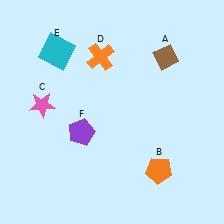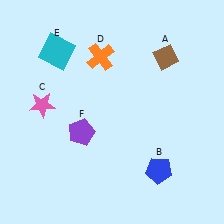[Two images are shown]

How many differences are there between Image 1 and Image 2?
There is 1 difference between the two images.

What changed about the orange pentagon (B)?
In Image 1, B is orange. In Image 2, it changed to blue.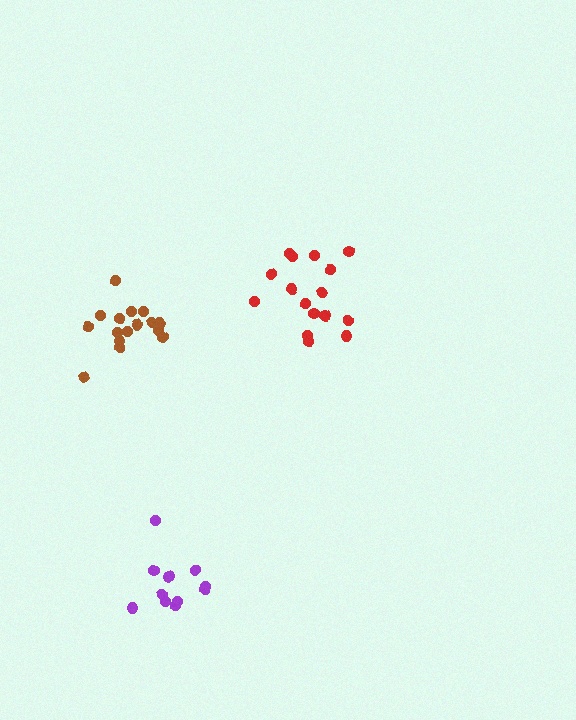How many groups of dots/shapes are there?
There are 3 groups.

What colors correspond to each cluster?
The clusters are colored: purple, red, brown.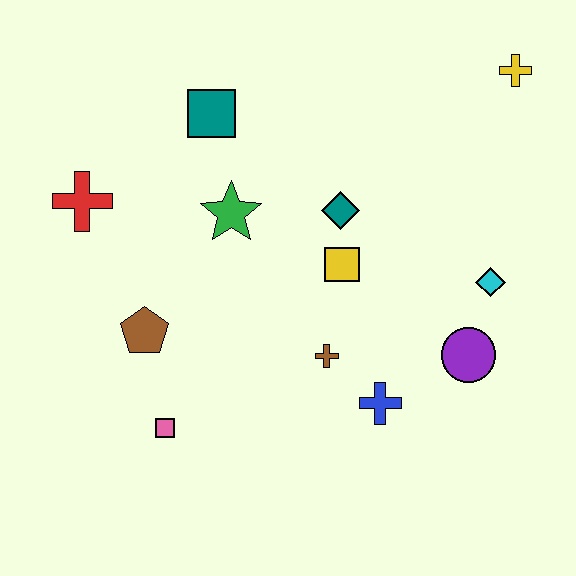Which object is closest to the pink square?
The brown pentagon is closest to the pink square.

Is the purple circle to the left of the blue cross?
No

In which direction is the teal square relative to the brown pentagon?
The teal square is above the brown pentagon.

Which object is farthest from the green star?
The yellow cross is farthest from the green star.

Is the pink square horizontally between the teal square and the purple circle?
No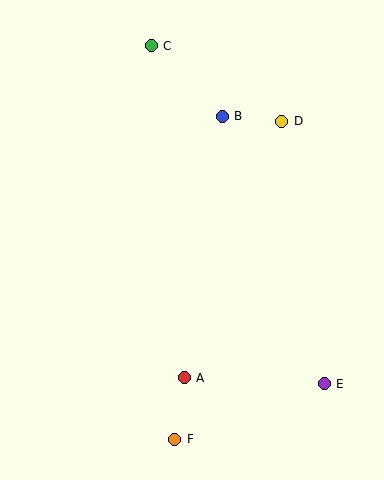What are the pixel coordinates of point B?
Point B is at (222, 116).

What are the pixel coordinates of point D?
Point D is at (282, 121).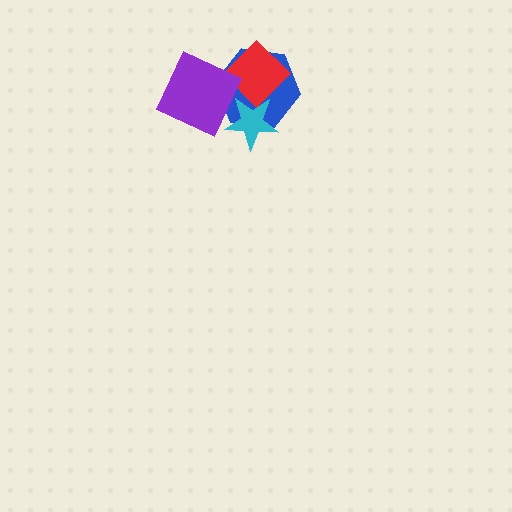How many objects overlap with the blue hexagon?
3 objects overlap with the blue hexagon.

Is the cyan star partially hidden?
Yes, it is partially covered by another shape.